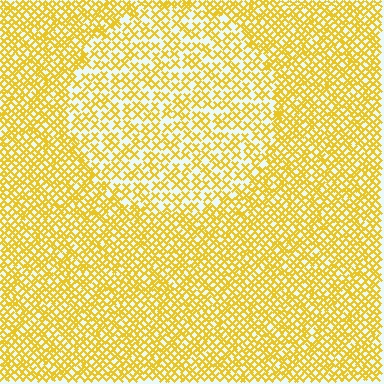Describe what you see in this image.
The image contains small yellow elements arranged at two different densities. A circle-shaped region is visible where the elements are less densely packed than the surrounding area.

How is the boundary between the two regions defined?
The boundary is defined by a change in element density (approximately 1.8x ratio). All elements are the same color, size, and shape.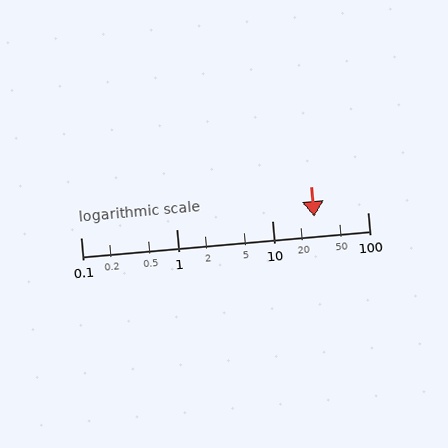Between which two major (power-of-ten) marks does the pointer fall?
The pointer is between 10 and 100.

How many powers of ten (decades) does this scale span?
The scale spans 3 decades, from 0.1 to 100.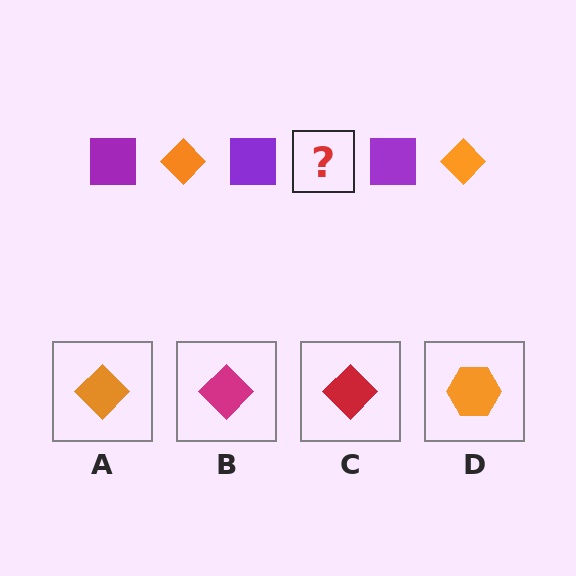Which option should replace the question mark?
Option A.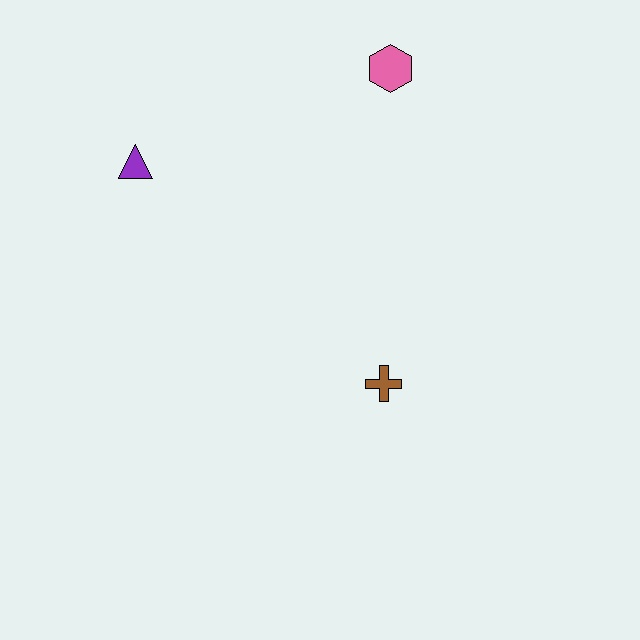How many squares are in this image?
There are no squares.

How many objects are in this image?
There are 3 objects.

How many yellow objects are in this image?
There are no yellow objects.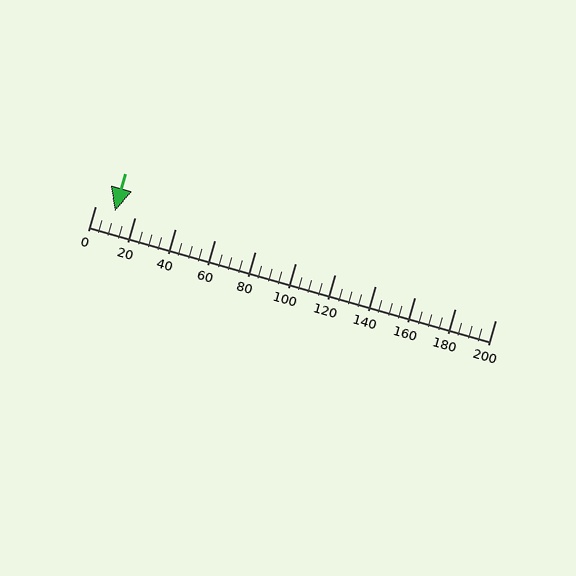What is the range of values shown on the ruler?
The ruler shows values from 0 to 200.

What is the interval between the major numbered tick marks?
The major tick marks are spaced 20 units apart.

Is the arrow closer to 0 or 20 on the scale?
The arrow is closer to 20.